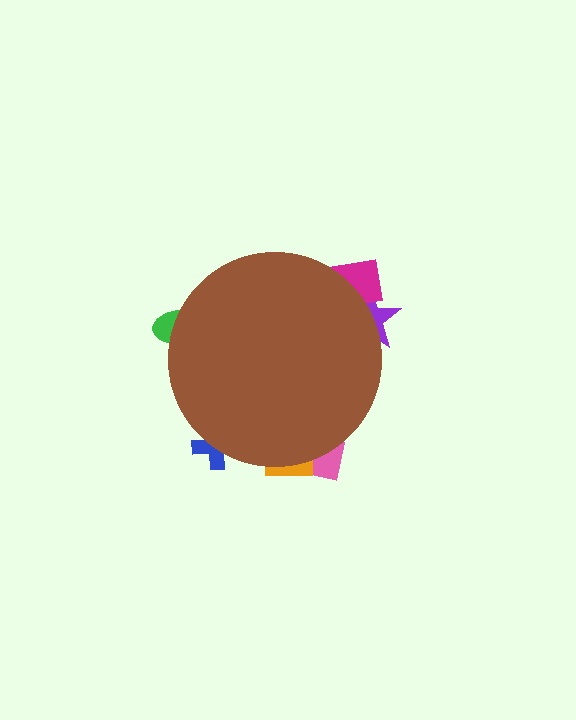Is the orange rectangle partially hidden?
Yes, the orange rectangle is partially hidden behind the brown circle.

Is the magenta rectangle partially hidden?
Yes, the magenta rectangle is partially hidden behind the brown circle.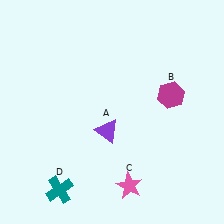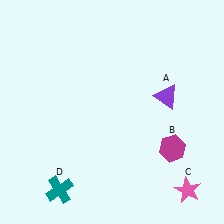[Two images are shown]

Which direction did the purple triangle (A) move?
The purple triangle (A) moved right.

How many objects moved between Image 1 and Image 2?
3 objects moved between the two images.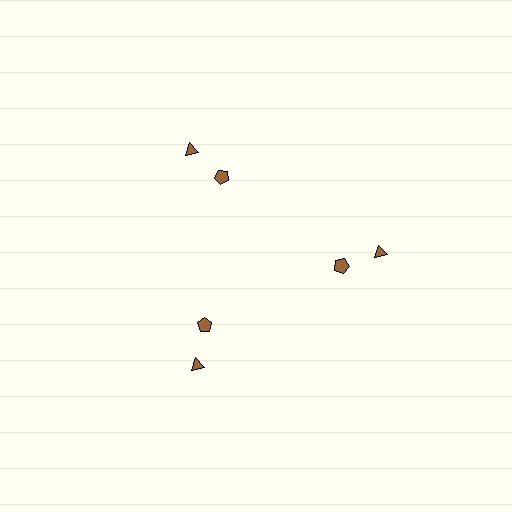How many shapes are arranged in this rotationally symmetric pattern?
There are 6 shapes, arranged in 3 groups of 2.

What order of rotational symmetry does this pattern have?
This pattern has 3-fold rotational symmetry.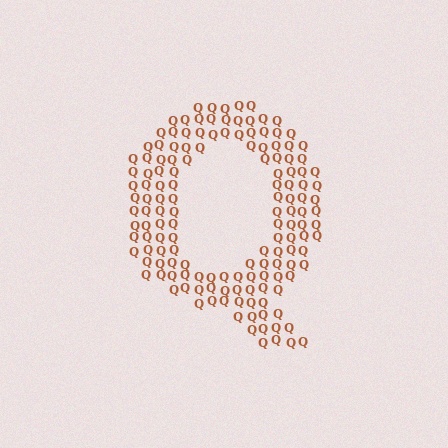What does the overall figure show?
The overall figure shows the letter Q.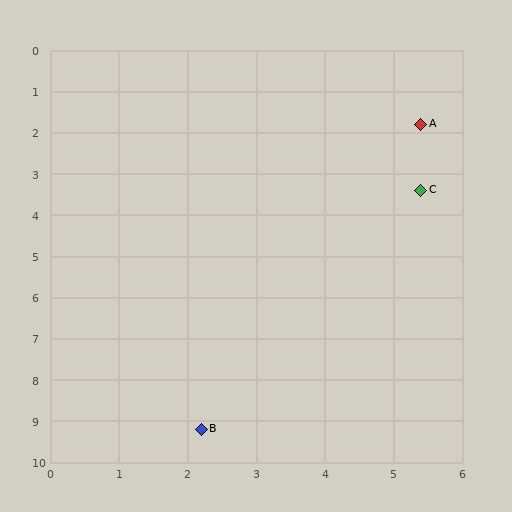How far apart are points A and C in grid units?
Points A and C are about 1.6 grid units apart.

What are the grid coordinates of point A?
Point A is at approximately (5.4, 1.8).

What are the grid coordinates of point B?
Point B is at approximately (2.2, 9.2).